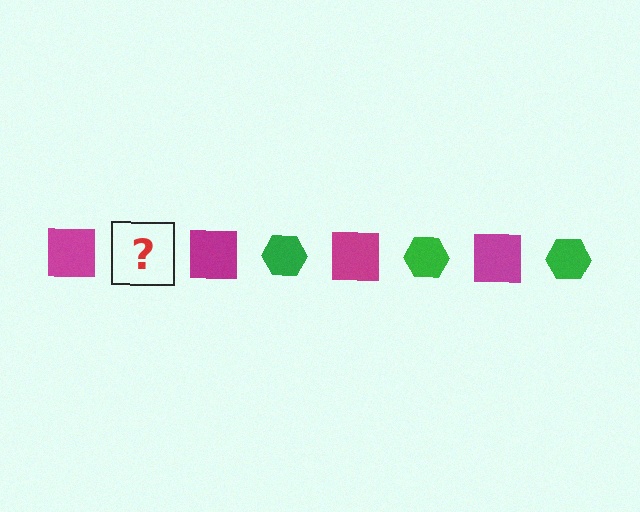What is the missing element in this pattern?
The missing element is a green hexagon.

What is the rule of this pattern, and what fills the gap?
The rule is that the pattern alternates between magenta square and green hexagon. The gap should be filled with a green hexagon.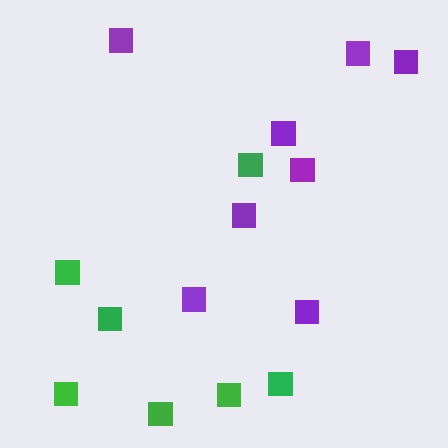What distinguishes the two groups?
There are 2 groups: one group of purple squares (8) and one group of green squares (7).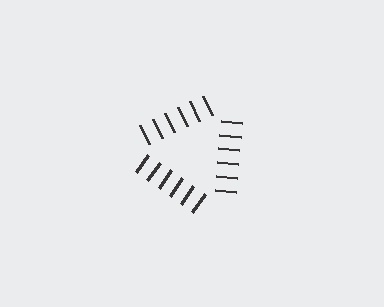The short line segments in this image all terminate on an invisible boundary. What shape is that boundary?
An illusory triangle — the line segments terminate on its edges but no continuous stroke is drawn.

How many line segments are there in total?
18 — 6 along each of the 3 edges.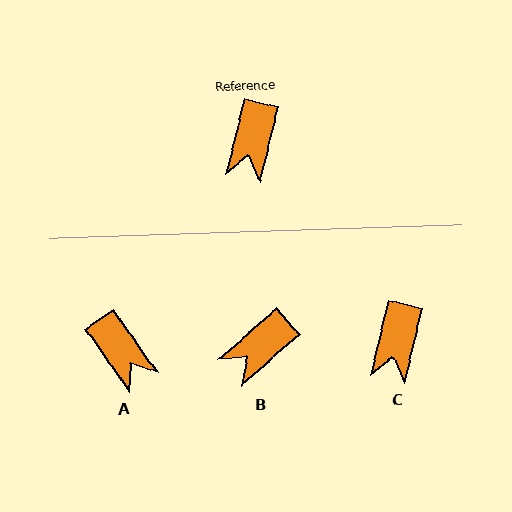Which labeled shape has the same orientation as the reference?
C.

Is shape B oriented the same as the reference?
No, it is off by about 35 degrees.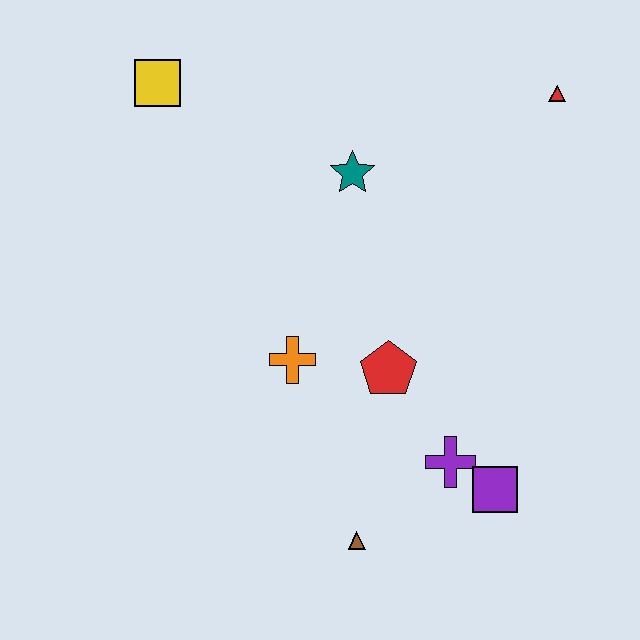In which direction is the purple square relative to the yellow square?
The purple square is below the yellow square.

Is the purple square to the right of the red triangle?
No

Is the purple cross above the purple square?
Yes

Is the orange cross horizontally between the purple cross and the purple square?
No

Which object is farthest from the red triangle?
The brown triangle is farthest from the red triangle.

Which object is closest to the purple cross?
The purple square is closest to the purple cross.